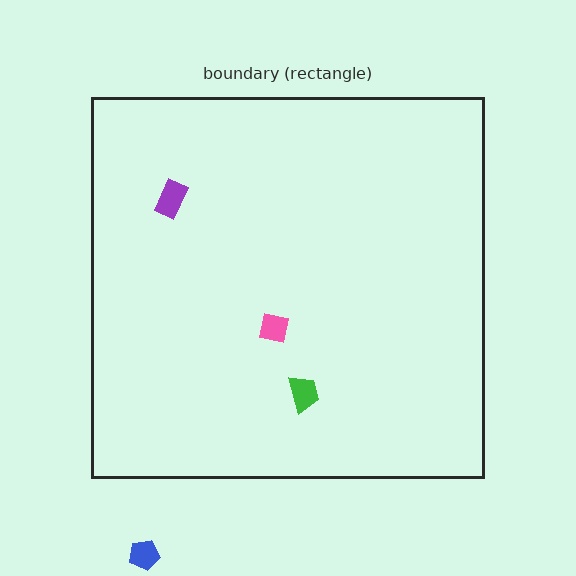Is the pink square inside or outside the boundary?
Inside.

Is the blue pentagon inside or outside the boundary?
Outside.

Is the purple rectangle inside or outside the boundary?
Inside.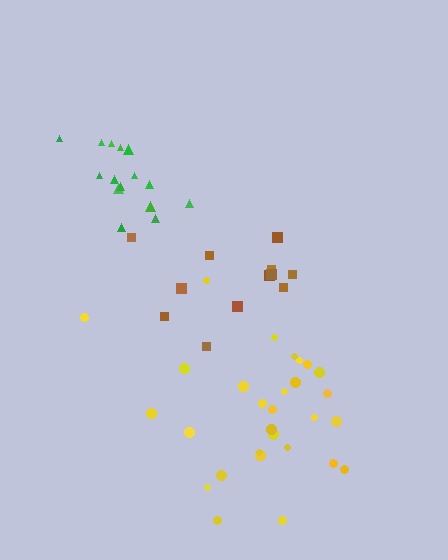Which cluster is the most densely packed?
Green.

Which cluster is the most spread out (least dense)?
Brown.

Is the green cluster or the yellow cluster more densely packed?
Green.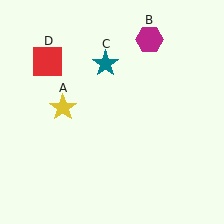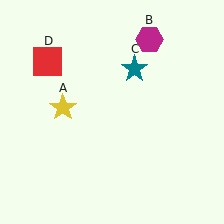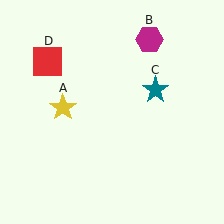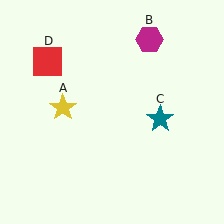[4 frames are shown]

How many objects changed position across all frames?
1 object changed position: teal star (object C).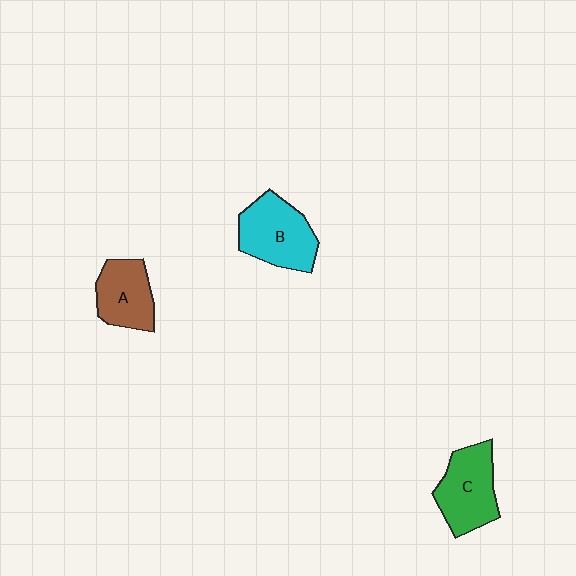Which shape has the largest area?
Shape B (cyan).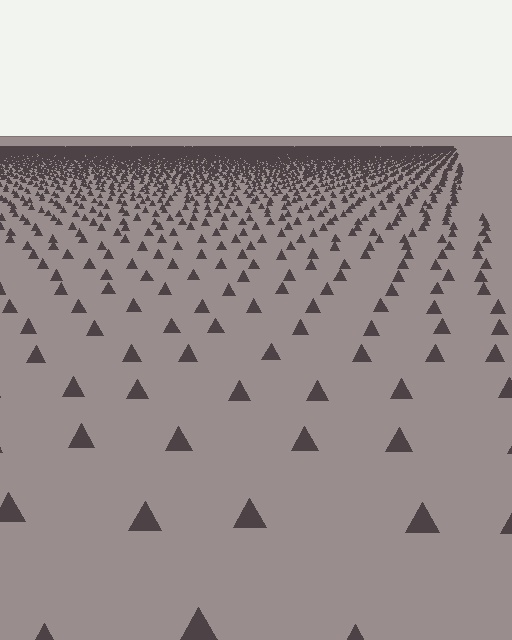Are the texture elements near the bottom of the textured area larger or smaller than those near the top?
Larger. Near the bottom, elements are closer to the viewer and appear at a bigger on-screen size.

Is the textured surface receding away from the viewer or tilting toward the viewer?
The surface is receding away from the viewer. Texture elements get smaller and denser toward the top.